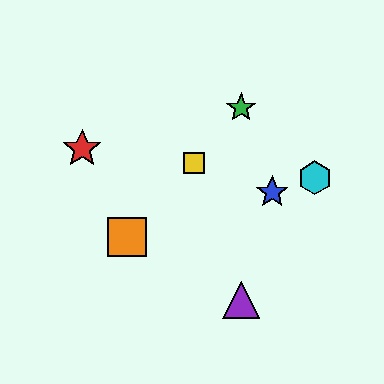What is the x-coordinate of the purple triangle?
The purple triangle is at x≈241.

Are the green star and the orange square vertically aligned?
No, the green star is at x≈241 and the orange square is at x≈127.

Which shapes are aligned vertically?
The green star, the purple triangle are aligned vertically.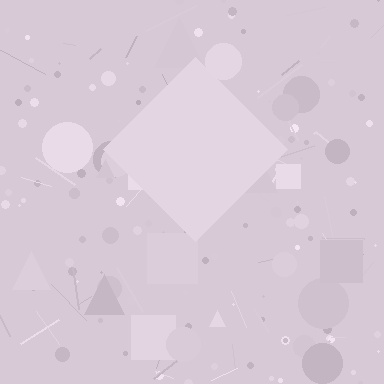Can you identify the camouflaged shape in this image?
The camouflaged shape is a diamond.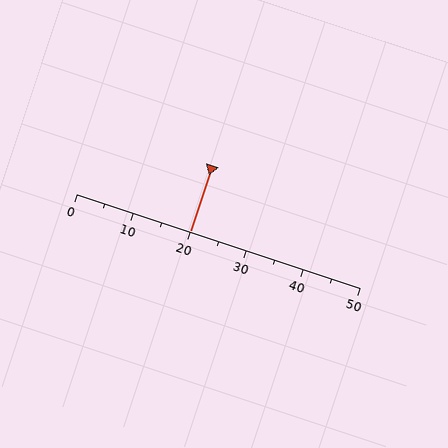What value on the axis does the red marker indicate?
The marker indicates approximately 20.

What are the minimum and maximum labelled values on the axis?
The axis runs from 0 to 50.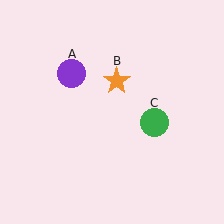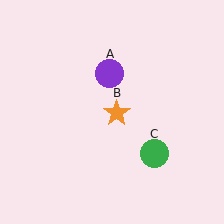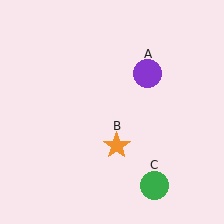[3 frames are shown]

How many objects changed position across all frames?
3 objects changed position: purple circle (object A), orange star (object B), green circle (object C).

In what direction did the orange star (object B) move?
The orange star (object B) moved down.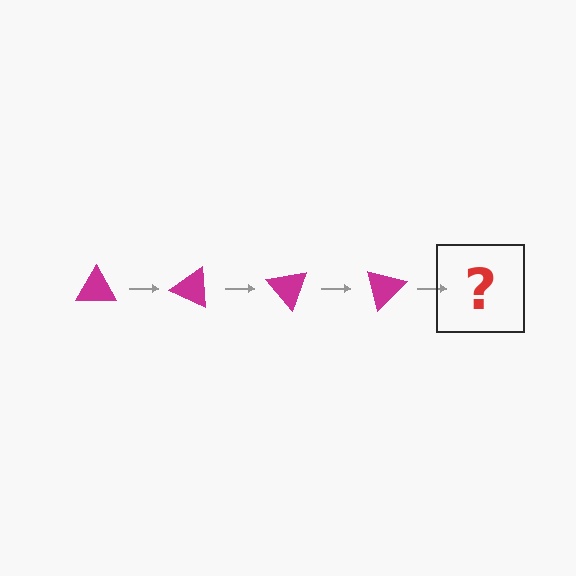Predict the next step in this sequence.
The next step is a magenta triangle rotated 100 degrees.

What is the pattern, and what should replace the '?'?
The pattern is that the triangle rotates 25 degrees each step. The '?' should be a magenta triangle rotated 100 degrees.